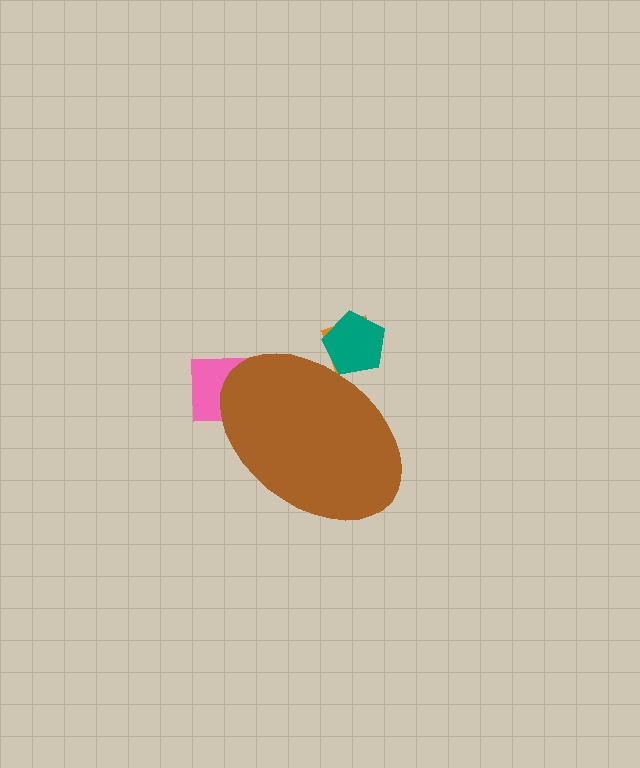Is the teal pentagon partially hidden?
Yes, the teal pentagon is partially hidden behind the brown ellipse.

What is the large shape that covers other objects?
A brown ellipse.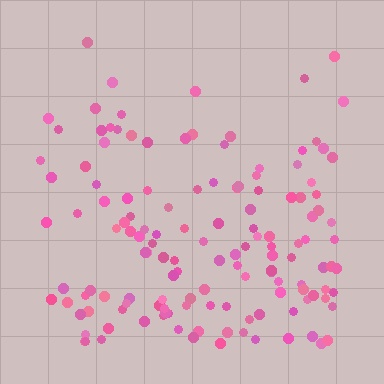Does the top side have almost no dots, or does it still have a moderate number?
Still a moderate number, just noticeably fewer than the bottom.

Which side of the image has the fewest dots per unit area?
The top.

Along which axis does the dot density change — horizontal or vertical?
Vertical.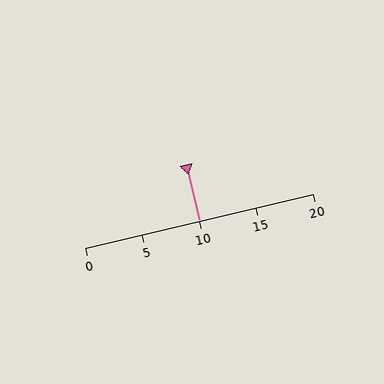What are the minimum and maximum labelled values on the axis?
The axis runs from 0 to 20.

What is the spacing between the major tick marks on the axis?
The major ticks are spaced 5 apart.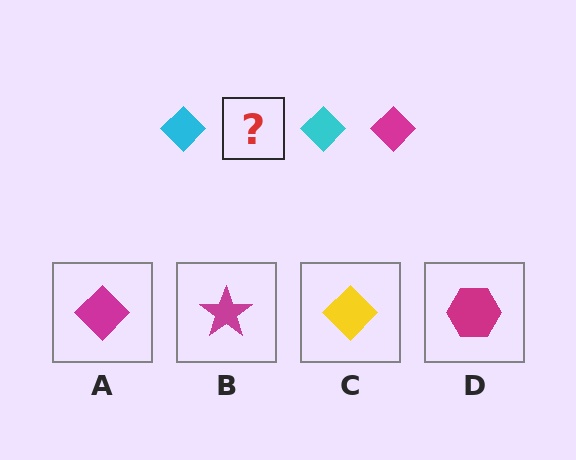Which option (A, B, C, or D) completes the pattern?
A.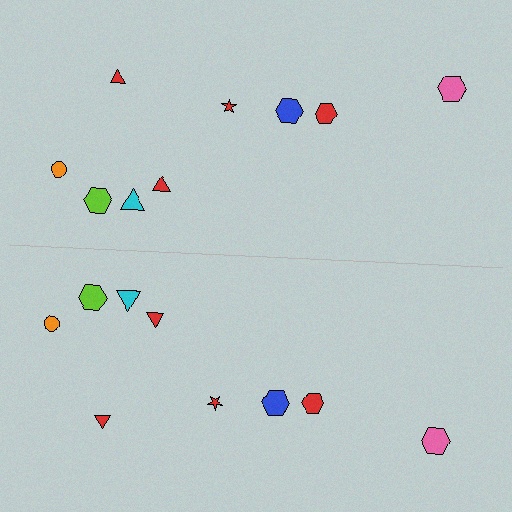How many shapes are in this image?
There are 18 shapes in this image.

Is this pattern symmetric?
Yes, this pattern has bilateral (reflection) symmetry.